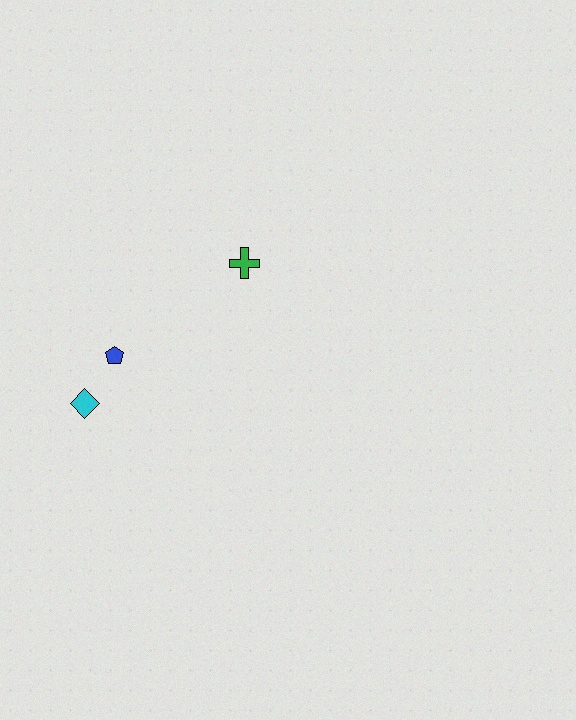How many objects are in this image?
There are 3 objects.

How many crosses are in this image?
There is 1 cross.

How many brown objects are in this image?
There are no brown objects.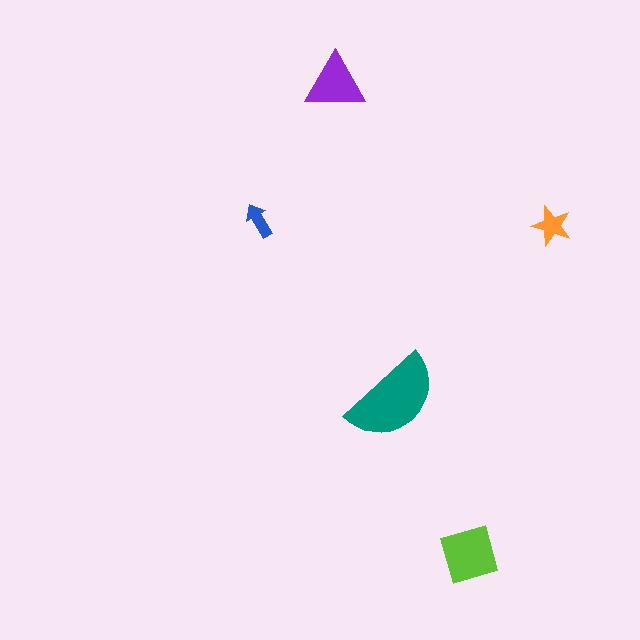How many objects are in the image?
There are 5 objects in the image.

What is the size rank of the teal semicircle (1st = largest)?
1st.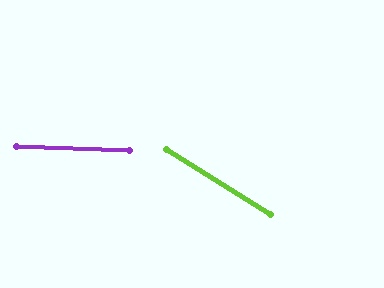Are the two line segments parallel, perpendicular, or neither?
Neither parallel nor perpendicular — they differ by about 31°.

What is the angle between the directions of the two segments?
Approximately 31 degrees.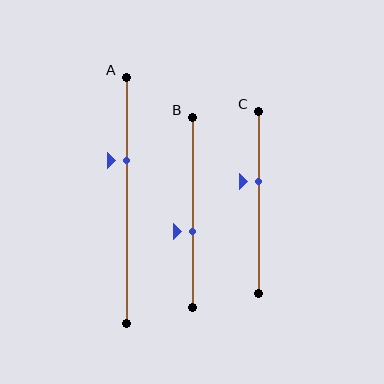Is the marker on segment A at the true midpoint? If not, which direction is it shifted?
No, the marker on segment A is shifted upward by about 16% of the segment length.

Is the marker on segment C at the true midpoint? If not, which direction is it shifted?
No, the marker on segment C is shifted upward by about 12% of the segment length.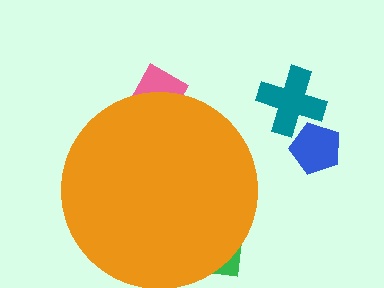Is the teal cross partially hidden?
No, the teal cross is fully visible.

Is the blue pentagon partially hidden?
No, the blue pentagon is fully visible.